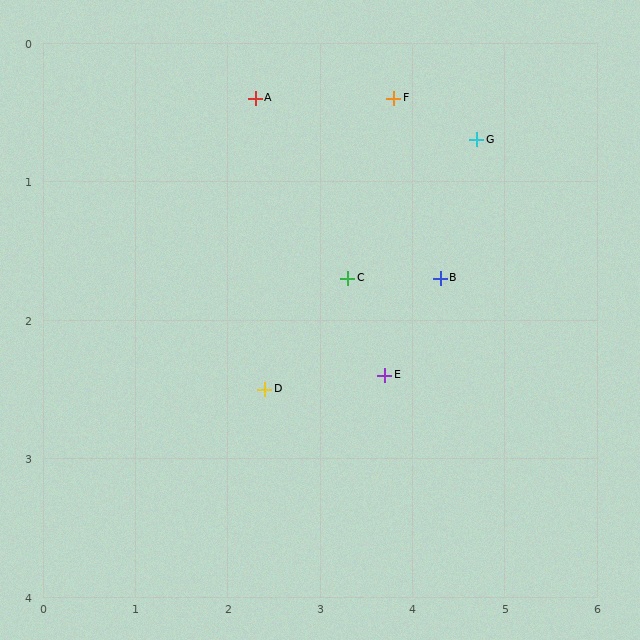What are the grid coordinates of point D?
Point D is at approximately (2.4, 2.5).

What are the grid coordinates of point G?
Point G is at approximately (4.7, 0.7).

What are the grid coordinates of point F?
Point F is at approximately (3.8, 0.4).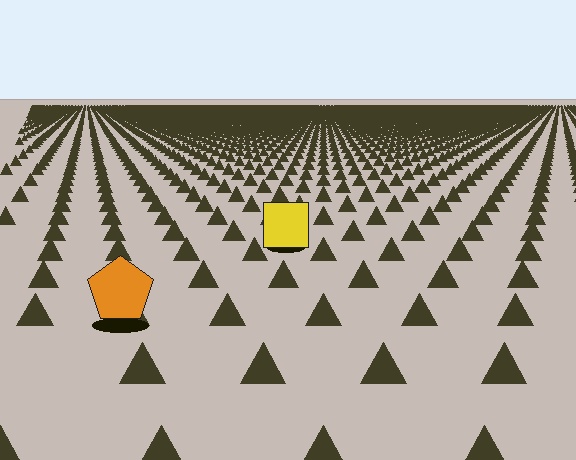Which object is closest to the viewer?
The orange pentagon is closest. The texture marks near it are larger and more spread out.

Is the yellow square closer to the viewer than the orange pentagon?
No. The orange pentagon is closer — you can tell from the texture gradient: the ground texture is coarser near it.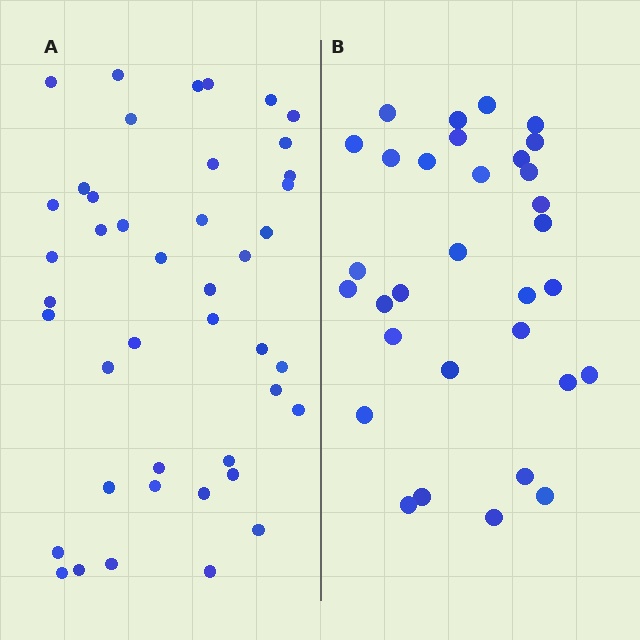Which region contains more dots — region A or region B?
Region A (the left region) has more dots.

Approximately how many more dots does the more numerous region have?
Region A has roughly 12 or so more dots than region B.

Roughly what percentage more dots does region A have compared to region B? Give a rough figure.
About 35% more.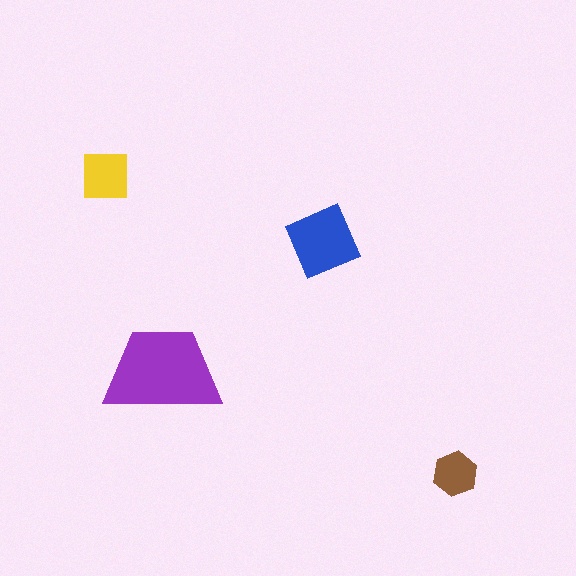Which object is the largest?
The purple trapezoid.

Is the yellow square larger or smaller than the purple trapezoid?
Smaller.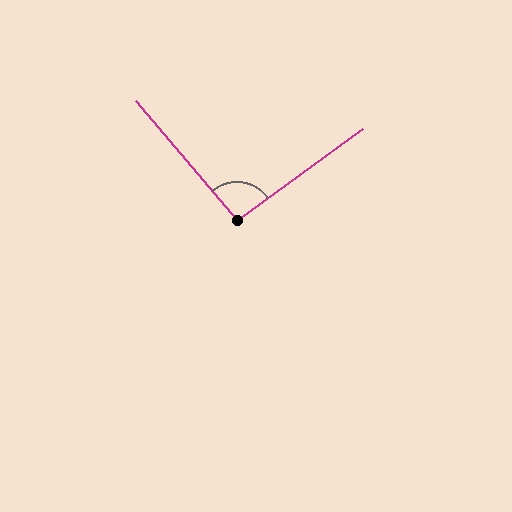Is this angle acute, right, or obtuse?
It is approximately a right angle.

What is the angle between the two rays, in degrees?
Approximately 94 degrees.